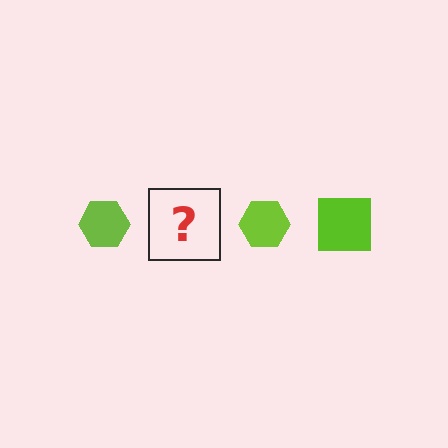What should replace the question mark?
The question mark should be replaced with a lime square.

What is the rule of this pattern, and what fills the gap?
The rule is that the pattern cycles through hexagon, square shapes in lime. The gap should be filled with a lime square.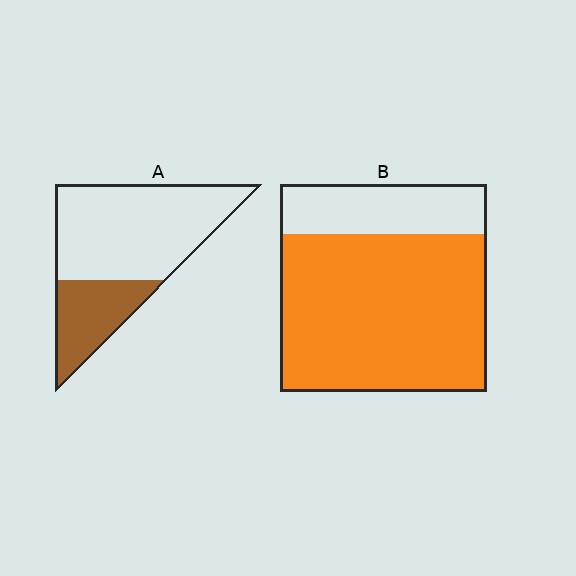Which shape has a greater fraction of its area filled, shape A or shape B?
Shape B.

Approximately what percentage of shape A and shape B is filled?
A is approximately 30% and B is approximately 75%.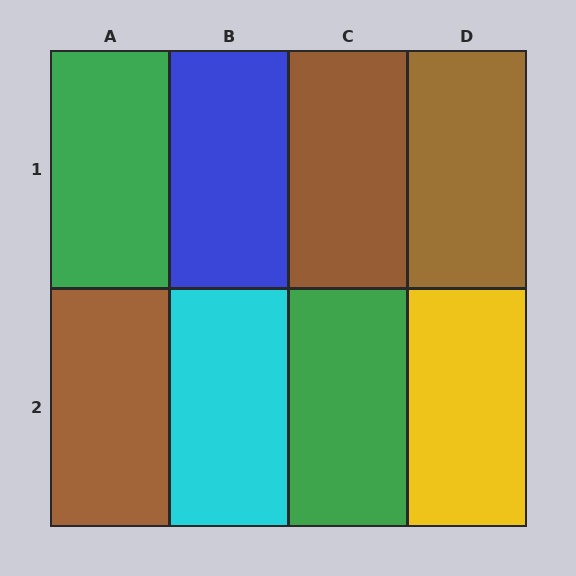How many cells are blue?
1 cell is blue.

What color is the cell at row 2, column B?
Cyan.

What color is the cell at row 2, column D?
Yellow.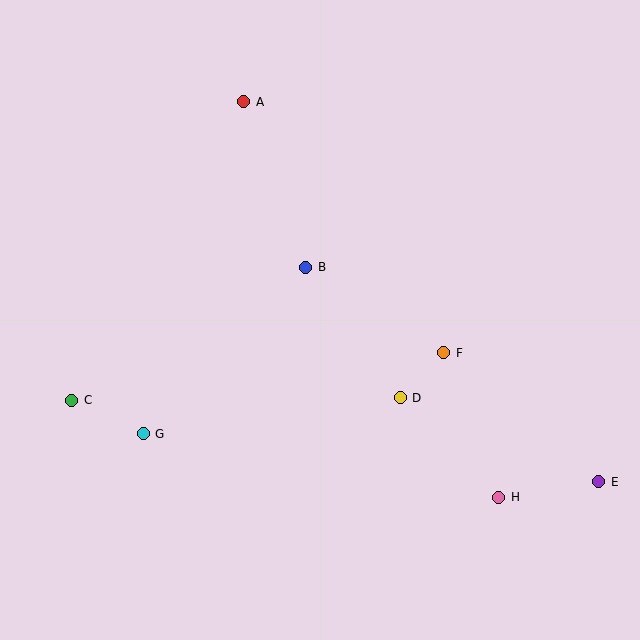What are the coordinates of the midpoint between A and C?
The midpoint between A and C is at (158, 251).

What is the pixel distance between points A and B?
The distance between A and B is 176 pixels.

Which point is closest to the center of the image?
Point B at (306, 267) is closest to the center.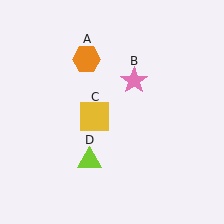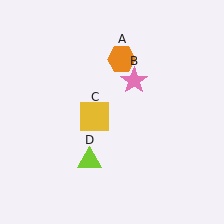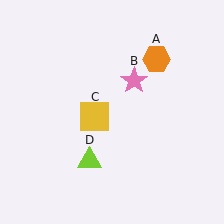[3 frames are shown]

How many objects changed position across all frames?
1 object changed position: orange hexagon (object A).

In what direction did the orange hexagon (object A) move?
The orange hexagon (object A) moved right.